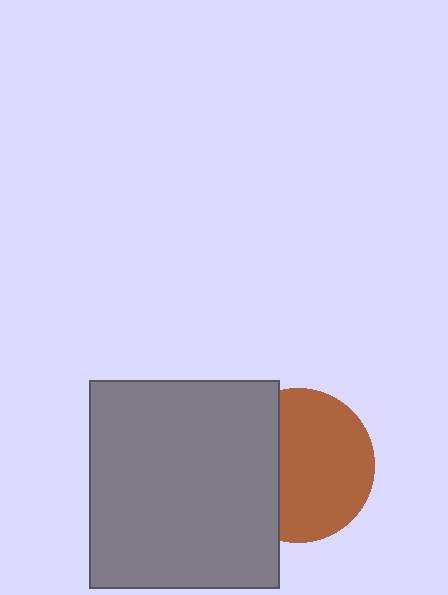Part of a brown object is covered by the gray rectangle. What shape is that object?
It is a circle.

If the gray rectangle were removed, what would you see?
You would see the complete brown circle.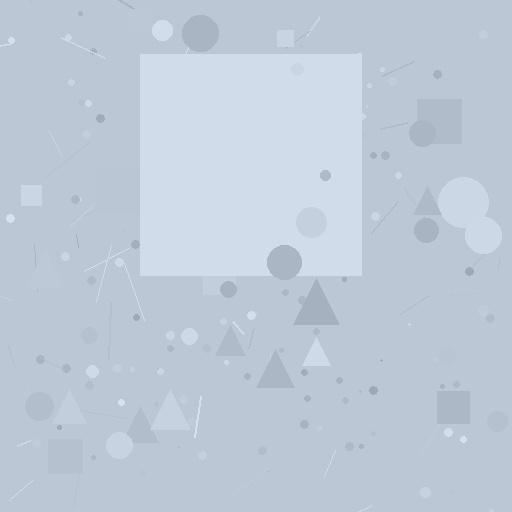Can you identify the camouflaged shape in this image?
The camouflaged shape is a square.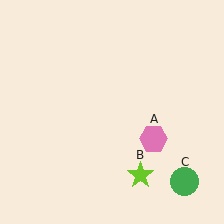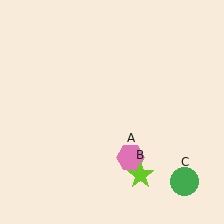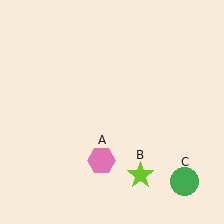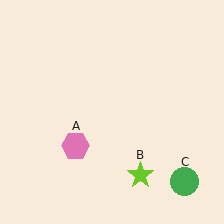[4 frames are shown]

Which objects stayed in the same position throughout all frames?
Lime star (object B) and green circle (object C) remained stationary.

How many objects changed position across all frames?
1 object changed position: pink hexagon (object A).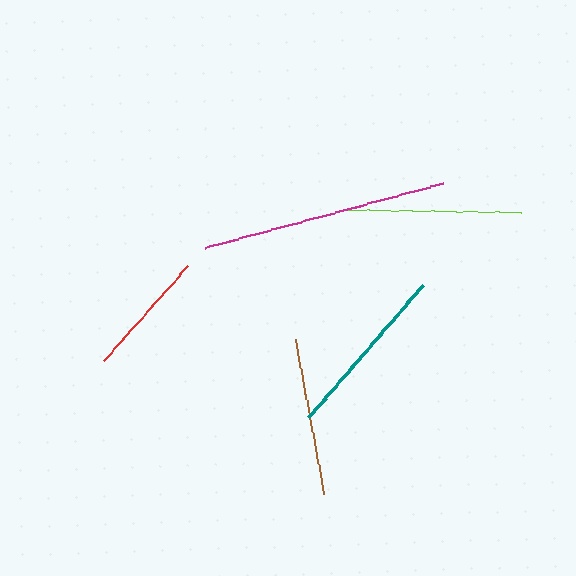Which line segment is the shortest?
The red line is the shortest at approximately 126 pixels.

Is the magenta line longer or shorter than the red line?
The magenta line is longer than the red line.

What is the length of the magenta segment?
The magenta segment is approximately 246 pixels long.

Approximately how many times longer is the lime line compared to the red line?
The lime line is approximately 1.4 times the length of the red line.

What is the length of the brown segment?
The brown segment is approximately 158 pixels long.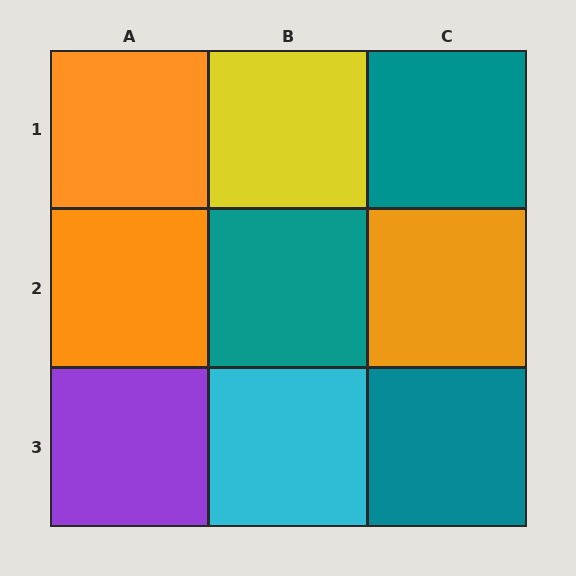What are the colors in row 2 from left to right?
Orange, teal, orange.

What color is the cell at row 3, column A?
Purple.